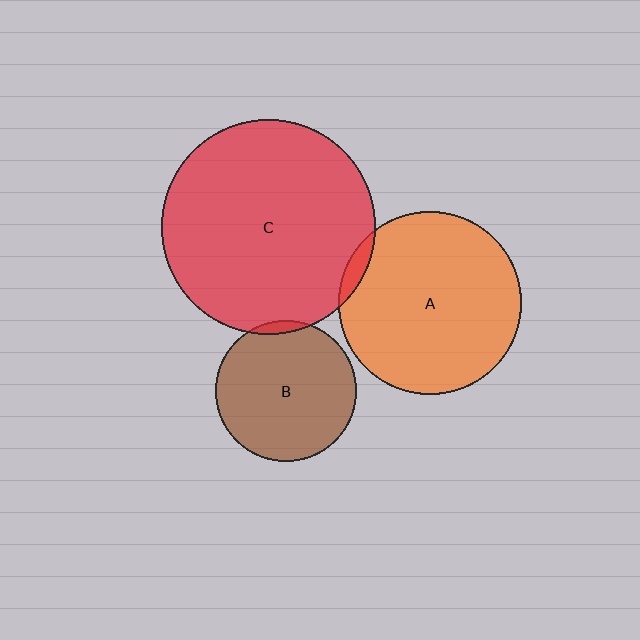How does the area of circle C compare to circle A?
Approximately 1.4 times.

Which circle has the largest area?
Circle C (red).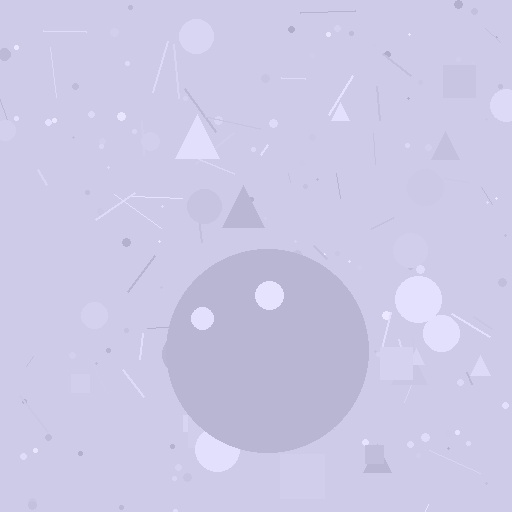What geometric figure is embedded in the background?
A circle is embedded in the background.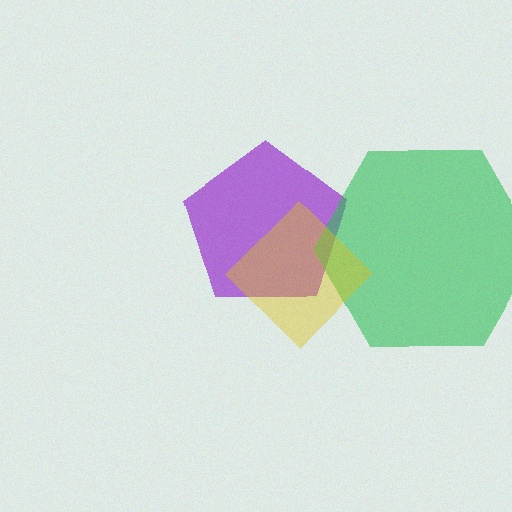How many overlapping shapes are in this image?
There are 3 overlapping shapes in the image.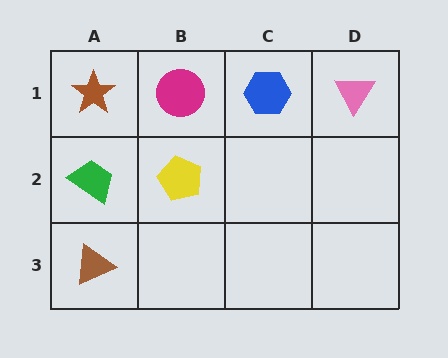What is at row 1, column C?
A blue hexagon.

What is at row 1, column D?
A pink triangle.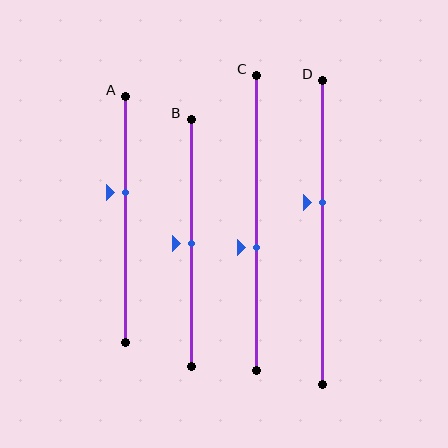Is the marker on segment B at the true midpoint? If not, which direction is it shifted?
Yes, the marker on segment B is at the true midpoint.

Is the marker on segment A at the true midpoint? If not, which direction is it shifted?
No, the marker on segment A is shifted upward by about 11% of the segment length.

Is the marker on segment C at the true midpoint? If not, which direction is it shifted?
No, the marker on segment C is shifted downward by about 8% of the segment length.